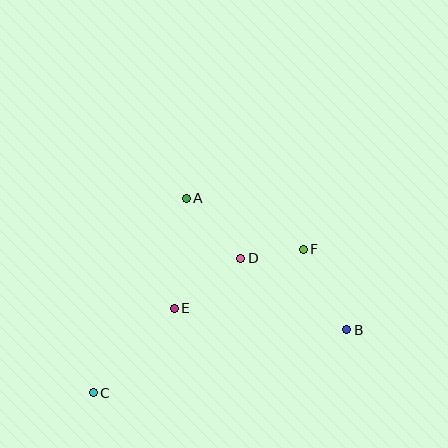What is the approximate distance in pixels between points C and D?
The distance between C and D is approximately 200 pixels.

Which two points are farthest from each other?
Points B and C are farthest from each other.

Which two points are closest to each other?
Points D and F are closest to each other.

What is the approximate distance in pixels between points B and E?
The distance between B and E is approximately 174 pixels.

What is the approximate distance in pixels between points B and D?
The distance between B and D is approximately 128 pixels.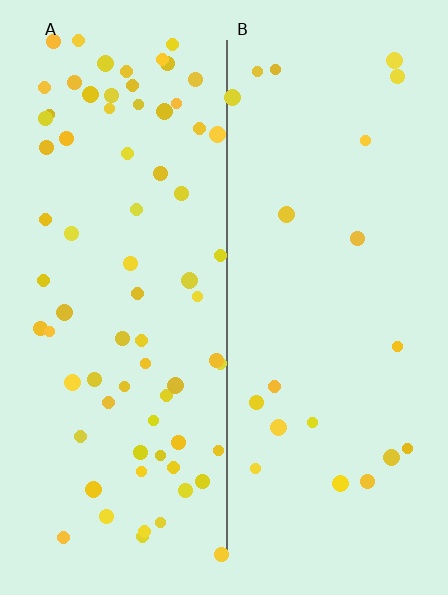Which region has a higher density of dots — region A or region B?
A (the left).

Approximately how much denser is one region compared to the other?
Approximately 3.6× — region A over region B.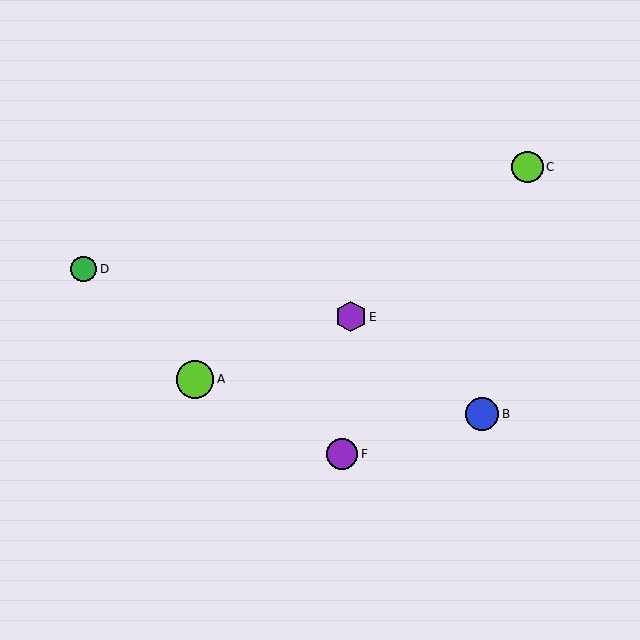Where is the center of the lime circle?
The center of the lime circle is at (528, 167).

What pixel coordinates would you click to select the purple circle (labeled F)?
Click at (342, 454) to select the purple circle F.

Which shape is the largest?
The lime circle (labeled A) is the largest.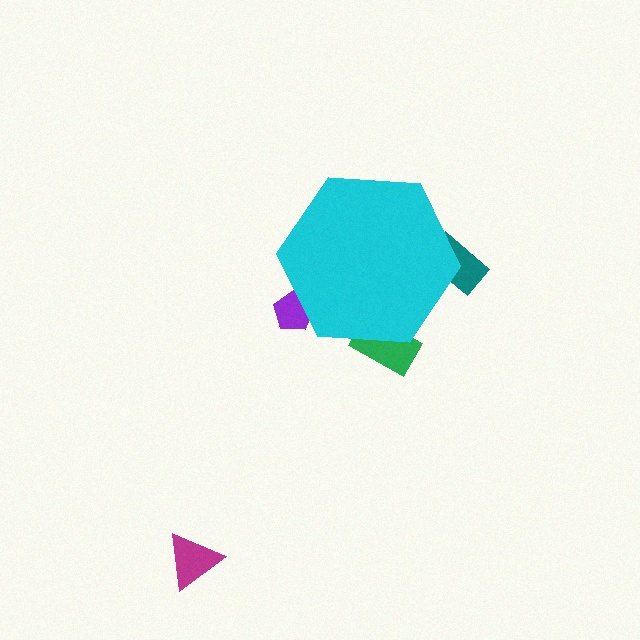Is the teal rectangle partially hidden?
Yes, the teal rectangle is partially hidden behind the cyan hexagon.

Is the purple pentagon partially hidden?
Yes, the purple pentagon is partially hidden behind the cyan hexagon.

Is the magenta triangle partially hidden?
No, the magenta triangle is fully visible.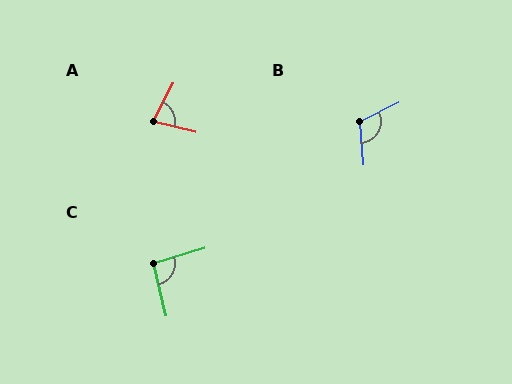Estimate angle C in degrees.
Approximately 93 degrees.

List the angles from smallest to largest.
A (78°), C (93°), B (112°).